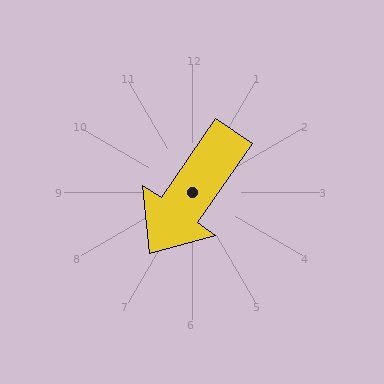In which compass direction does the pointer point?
Southwest.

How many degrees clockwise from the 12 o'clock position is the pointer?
Approximately 215 degrees.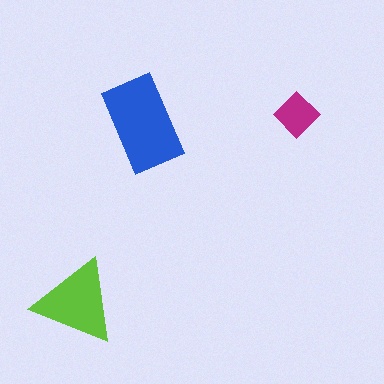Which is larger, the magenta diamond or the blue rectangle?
The blue rectangle.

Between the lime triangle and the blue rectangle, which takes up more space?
The blue rectangle.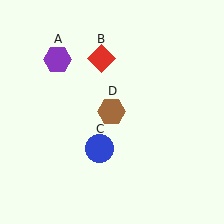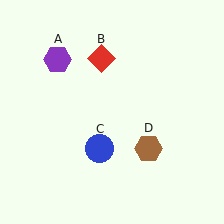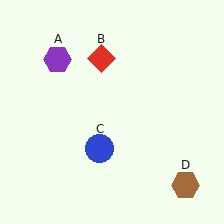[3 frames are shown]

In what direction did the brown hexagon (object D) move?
The brown hexagon (object D) moved down and to the right.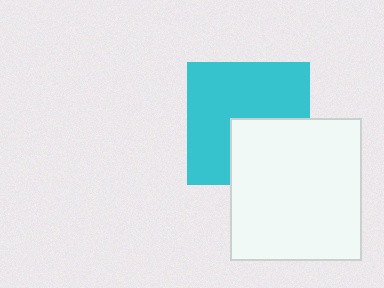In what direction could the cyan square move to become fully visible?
The cyan square could move toward the upper-left. That would shift it out from behind the white rectangle entirely.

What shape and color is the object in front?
The object in front is a white rectangle.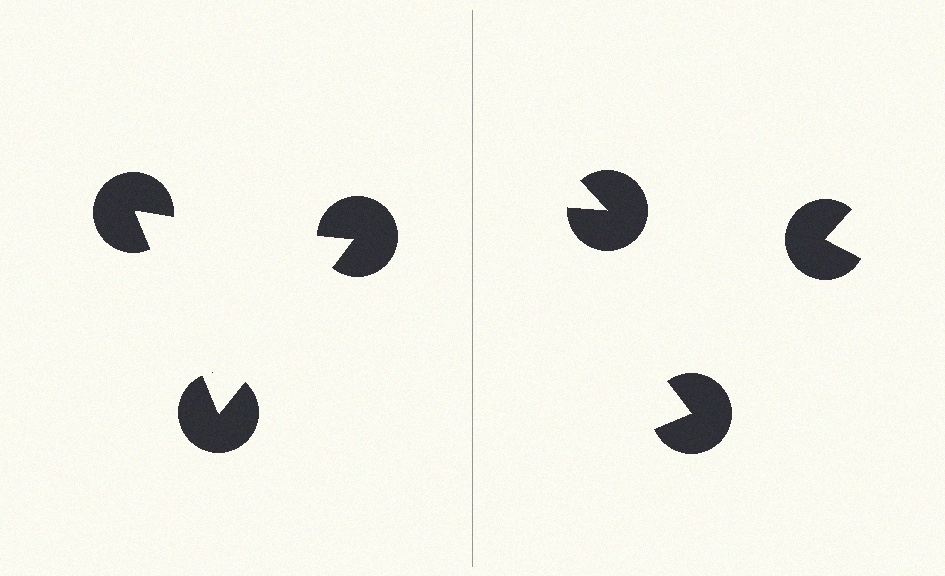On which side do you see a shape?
An illusory triangle appears on the left side. On the right side the wedge cuts are rotated, so no coherent shape forms.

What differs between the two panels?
The pac-man discs are positioned identically on both sides; only the wedge orientations differ. On the left they align to a triangle; on the right they are misaligned.